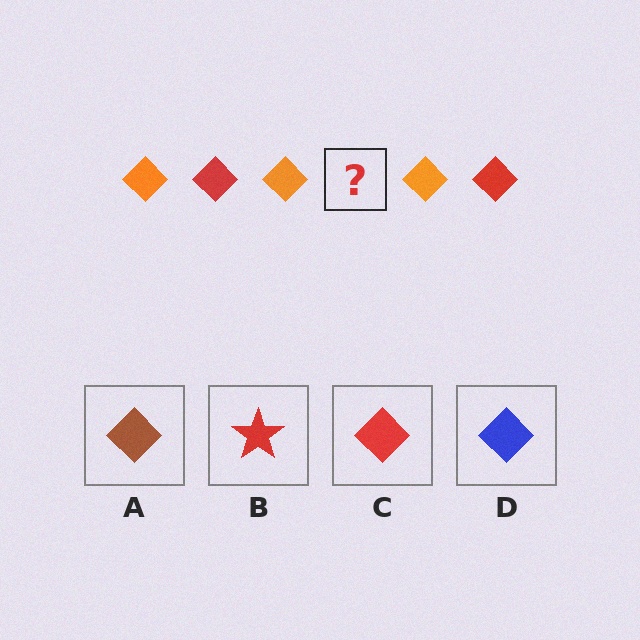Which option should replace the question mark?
Option C.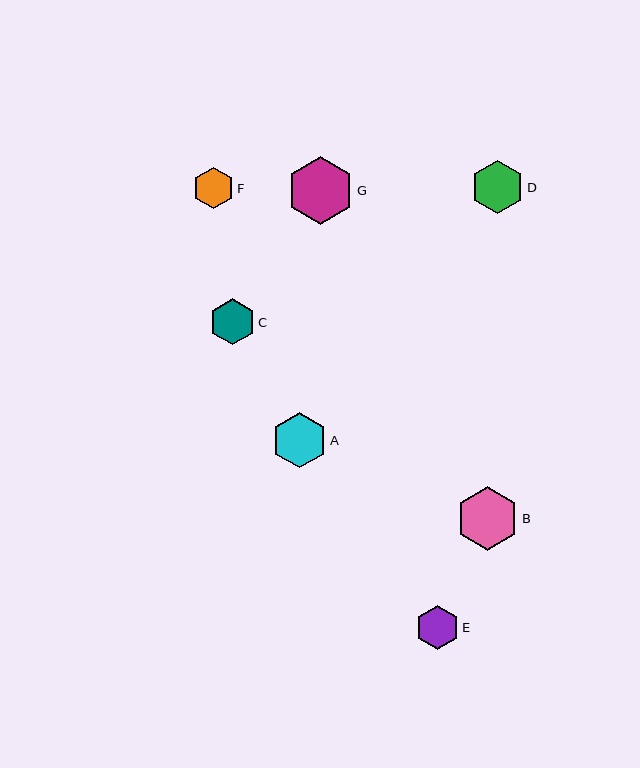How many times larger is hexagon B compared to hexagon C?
Hexagon B is approximately 1.4 times the size of hexagon C.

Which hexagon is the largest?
Hexagon G is the largest with a size of approximately 67 pixels.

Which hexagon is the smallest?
Hexagon F is the smallest with a size of approximately 41 pixels.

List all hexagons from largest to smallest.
From largest to smallest: G, B, A, D, C, E, F.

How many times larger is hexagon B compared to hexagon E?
Hexagon B is approximately 1.4 times the size of hexagon E.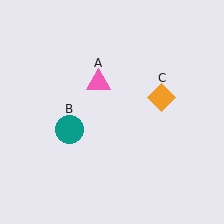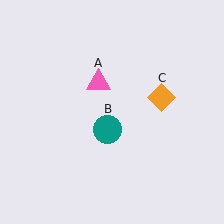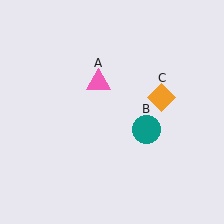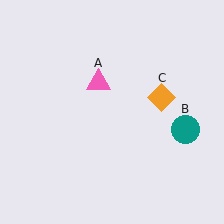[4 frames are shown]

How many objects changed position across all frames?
1 object changed position: teal circle (object B).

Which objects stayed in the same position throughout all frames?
Pink triangle (object A) and orange diamond (object C) remained stationary.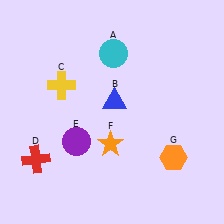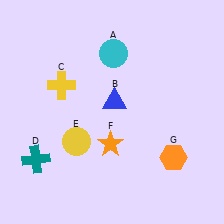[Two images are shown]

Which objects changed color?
D changed from red to teal. E changed from purple to yellow.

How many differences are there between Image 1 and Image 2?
There are 2 differences between the two images.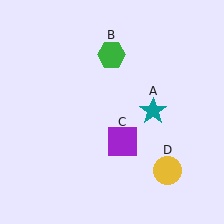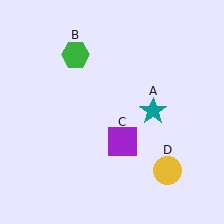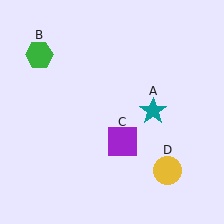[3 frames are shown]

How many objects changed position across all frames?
1 object changed position: green hexagon (object B).